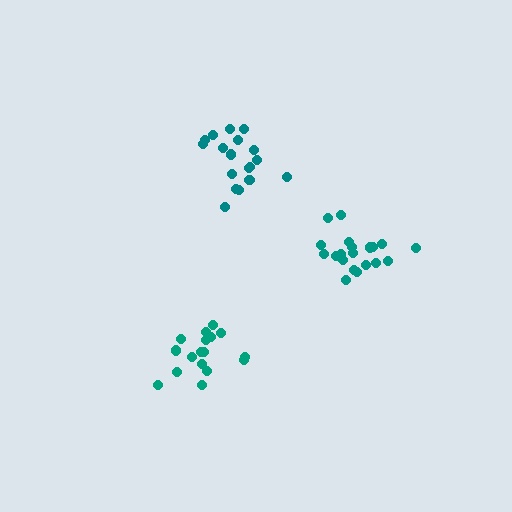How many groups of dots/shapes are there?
There are 3 groups.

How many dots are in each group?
Group 1: 20 dots, Group 2: 17 dots, Group 3: 18 dots (55 total).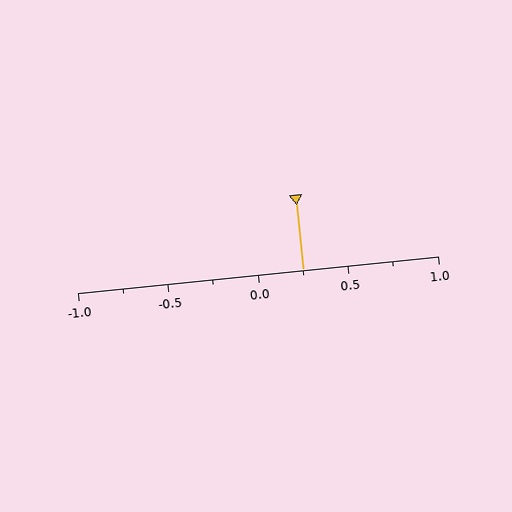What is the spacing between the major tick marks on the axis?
The major ticks are spaced 0.5 apart.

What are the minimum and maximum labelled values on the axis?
The axis runs from -1.0 to 1.0.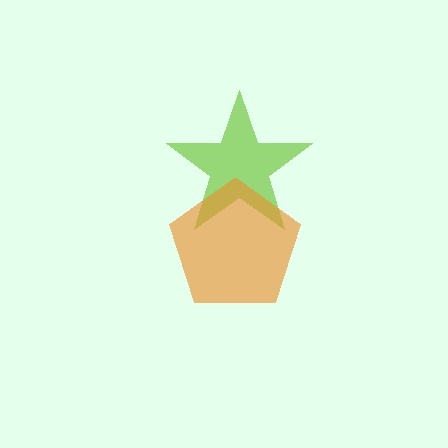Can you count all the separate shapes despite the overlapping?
Yes, there are 2 separate shapes.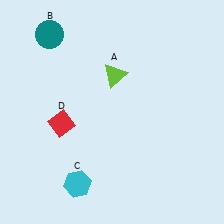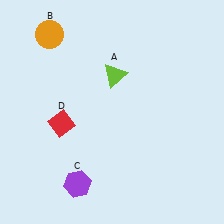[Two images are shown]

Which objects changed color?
B changed from teal to orange. C changed from cyan to purple.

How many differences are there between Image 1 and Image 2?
There are 2 differences between the two images.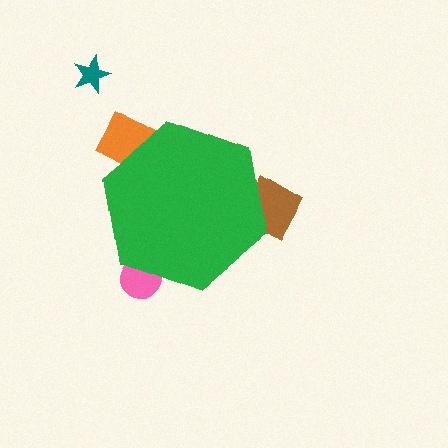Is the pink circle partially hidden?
Yes, the pink circle is partially hidden behind the green hexagon.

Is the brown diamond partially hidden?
Yes, the brown diamond is partially hidden behind the green hexagon.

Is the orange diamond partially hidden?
Yes, the orange diamond is partially hidden behind the green hexagon.